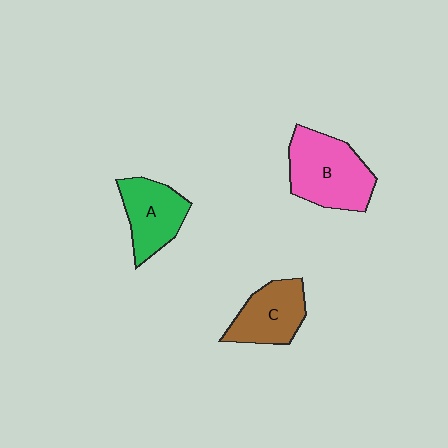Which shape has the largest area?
Shape B (pink).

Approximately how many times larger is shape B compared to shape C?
Approximately 1.4 times.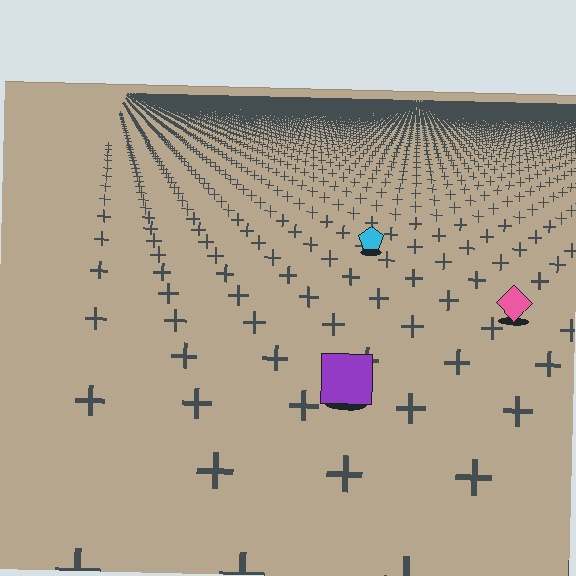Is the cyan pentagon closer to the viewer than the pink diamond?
No. The pink diamond is closer — you can tell from the texture gradient: the ground texture is coarser near it.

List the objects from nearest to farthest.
From nearest to farthest: the purple square, the pink diamond, the cyan pentagon.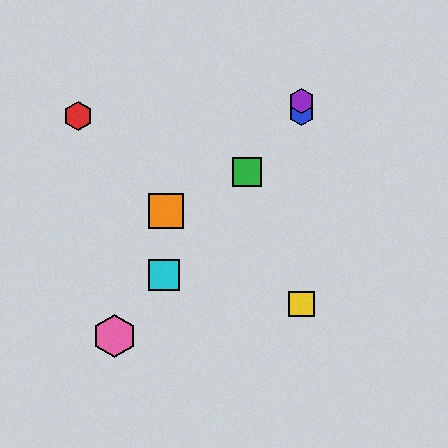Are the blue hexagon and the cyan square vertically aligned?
No, the blue hexagon is at x≈302 and the cyan square is at x≈164.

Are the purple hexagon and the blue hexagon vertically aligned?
Yes, both are at x≈302.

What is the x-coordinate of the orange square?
The orange square is at x≈166.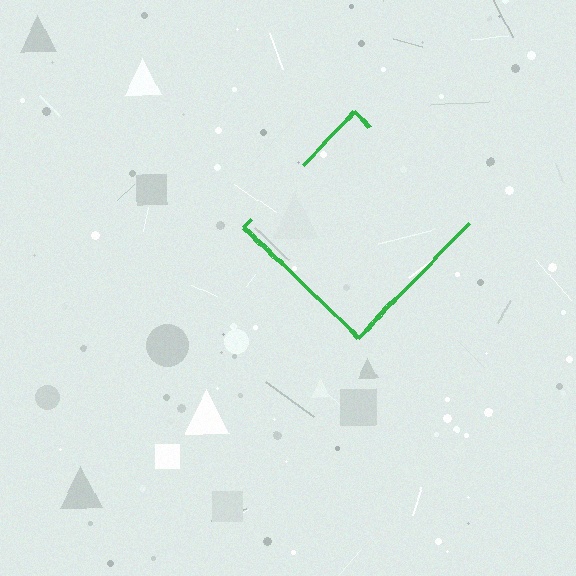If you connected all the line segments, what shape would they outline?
They would outline a diamond.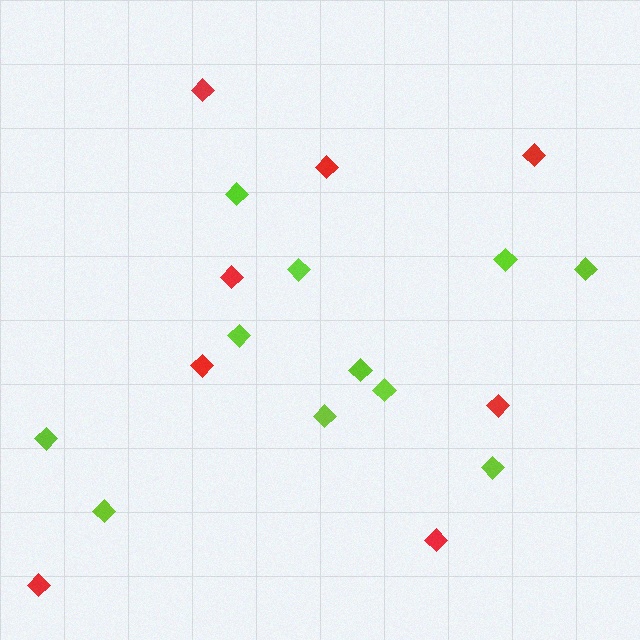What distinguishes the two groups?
There are 2 groups: one group of lime diamonds (11) and one group of red diamonds (8).